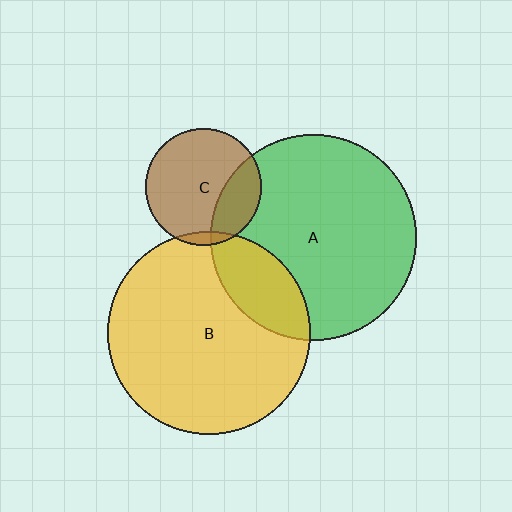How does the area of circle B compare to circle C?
Approximately 3.0 times.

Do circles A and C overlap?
Yes.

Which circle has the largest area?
Circle A (green).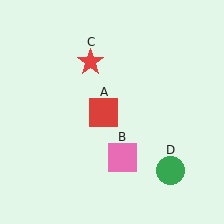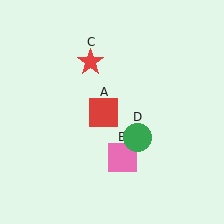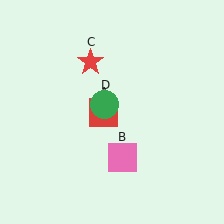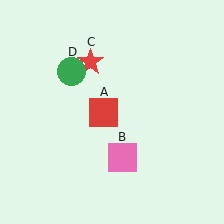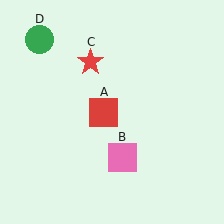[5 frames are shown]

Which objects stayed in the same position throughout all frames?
Red square (object A) and pink square (object B) and red star (object C) remained stationary.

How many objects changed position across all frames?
1 object changed position: green circle (object D).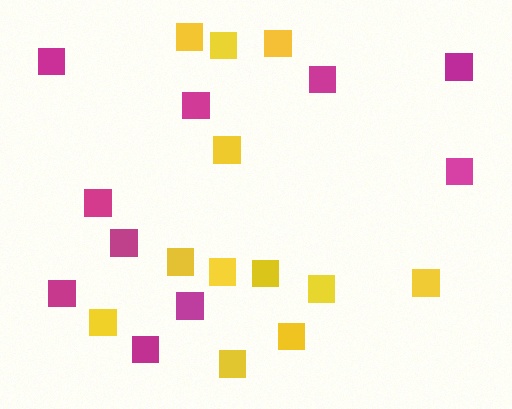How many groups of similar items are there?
There are 2 groups: one group of yellow squares (12) and one group of magenta squares (10).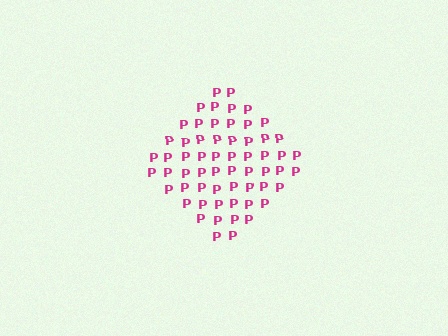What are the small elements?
The small elements are letter P's.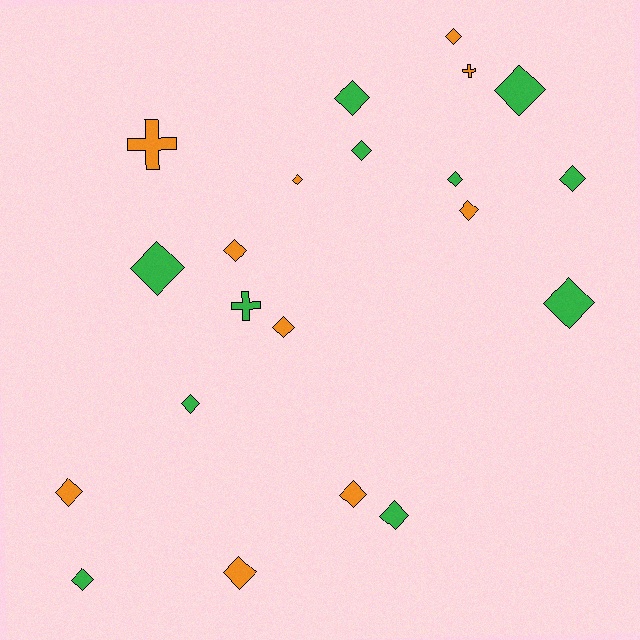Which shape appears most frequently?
Diamond, with 18 objects.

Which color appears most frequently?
Green, with 11 objects.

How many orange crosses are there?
There are 2 orange crosses.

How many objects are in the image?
There are 21 objects.